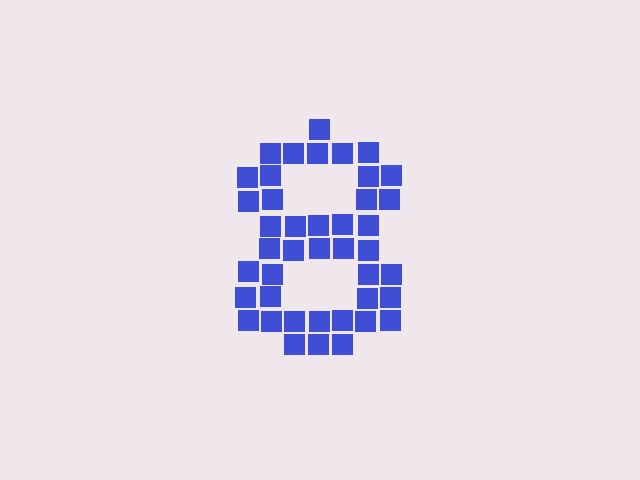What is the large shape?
The large shape is the digit 8.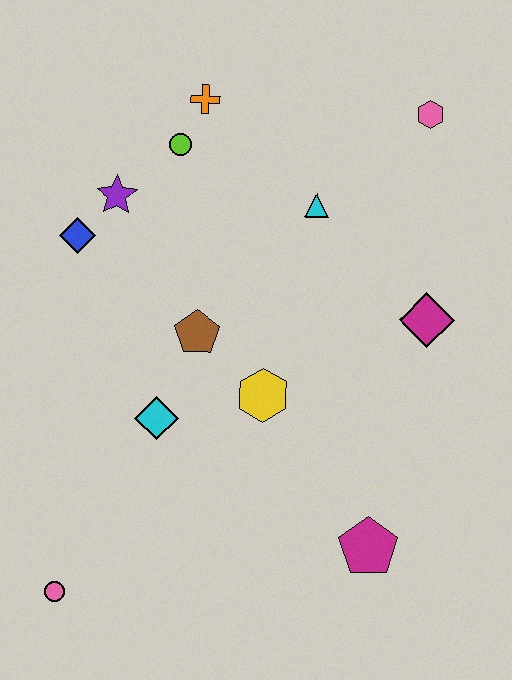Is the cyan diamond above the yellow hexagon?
No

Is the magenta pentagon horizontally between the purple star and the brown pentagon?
No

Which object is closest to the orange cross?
The lime circle is closest to the orange cross.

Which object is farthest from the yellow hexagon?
The pink hexagon is farthest from the yellow hexagon.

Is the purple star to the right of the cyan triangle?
No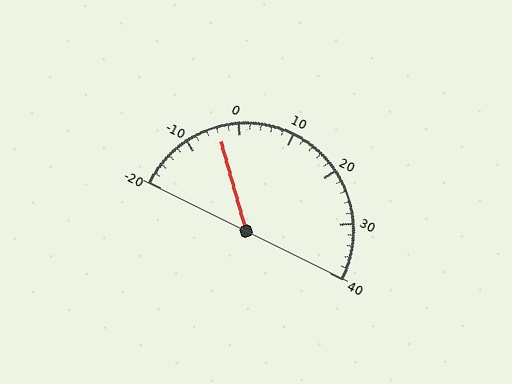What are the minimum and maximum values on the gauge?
The gauge ranges from -20 to 40.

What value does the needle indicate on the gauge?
The needle indicates approximately -4.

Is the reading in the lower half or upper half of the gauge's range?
The reading is in the lower half of the range (-20 to 40).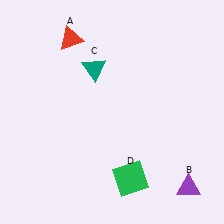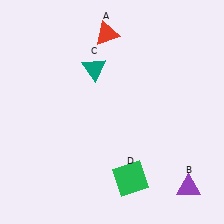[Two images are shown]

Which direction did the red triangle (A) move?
The red triangle (A) moved right.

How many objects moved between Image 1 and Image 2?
1 object moved between the two images.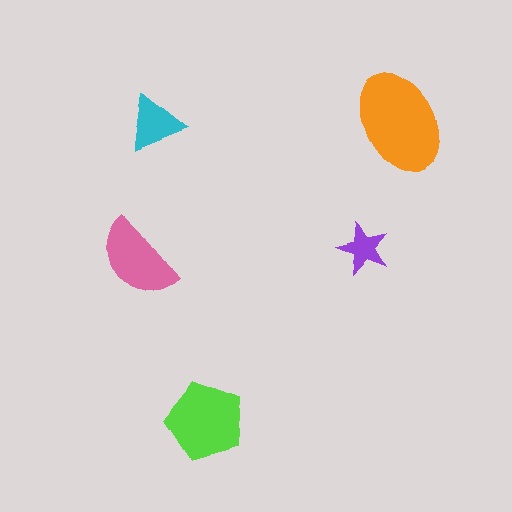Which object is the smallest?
The purple star.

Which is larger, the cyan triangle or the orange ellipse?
The orange ellipse.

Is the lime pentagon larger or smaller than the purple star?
Larger.